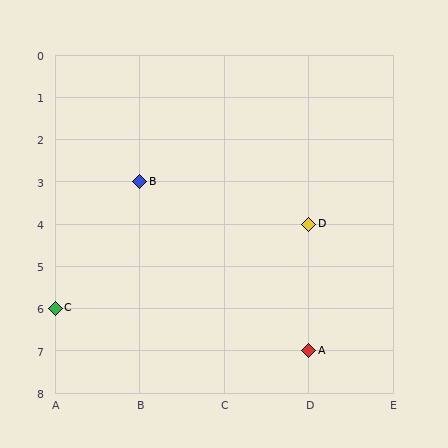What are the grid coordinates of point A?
Point A is at grid coordinates (D, 7).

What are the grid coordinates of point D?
Point D is at grid coordinates (D, 4).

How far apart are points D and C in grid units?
Points D and C are 3 columns and 2 rows apart (about 3.6 grid units diagonally).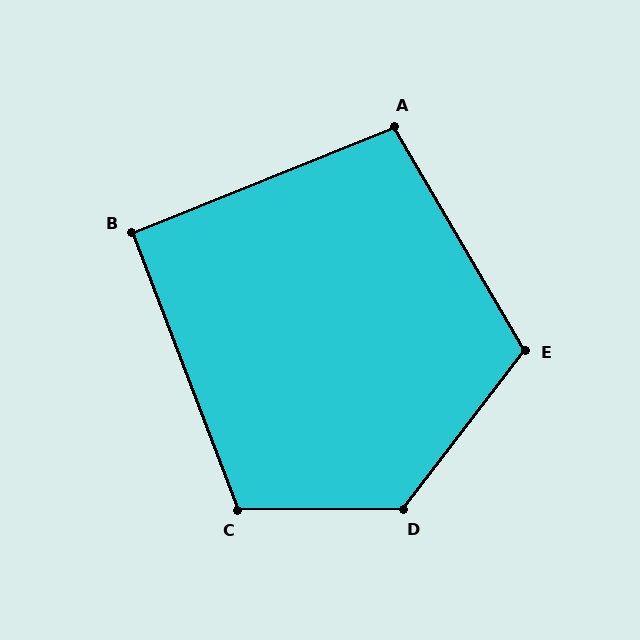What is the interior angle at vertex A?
Approximately 98 degrees (obtuse).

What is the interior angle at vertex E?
Approximately 112 degrees (obtuse).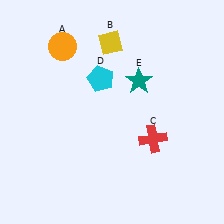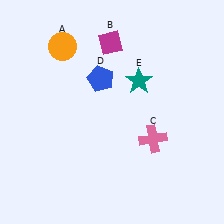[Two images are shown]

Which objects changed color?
B changed from yellow to magenta. C changed from red to pink. D changed from cyan to blue.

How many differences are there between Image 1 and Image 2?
There are 3 differences between the two images.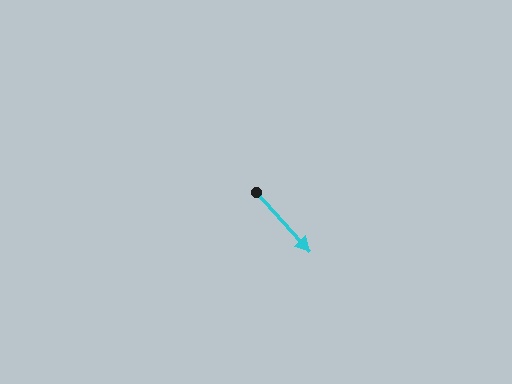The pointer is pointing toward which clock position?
Roughly 5 o'clock.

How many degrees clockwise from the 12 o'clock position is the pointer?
Approximately 138 degrees.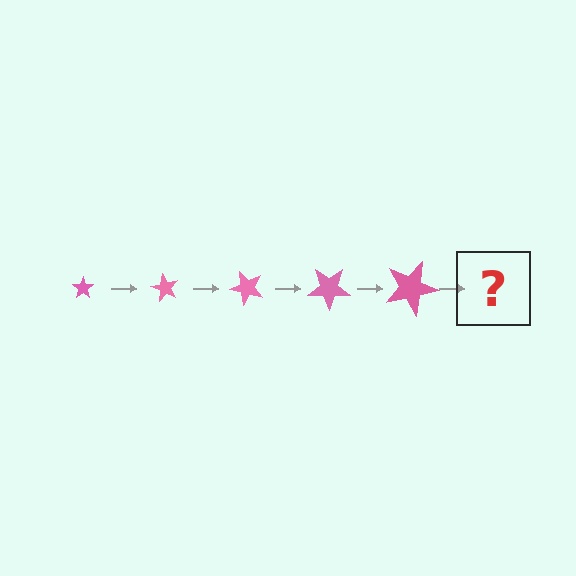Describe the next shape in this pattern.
It should be a star, larger than the previous one and rotated 300 degrees from the start.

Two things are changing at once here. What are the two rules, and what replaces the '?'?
The two rules are that the star grows larger each step and it rotates 60 degrees each step. The '?' should be a star, larger than the previous one and rotated 300 degrees from the start.